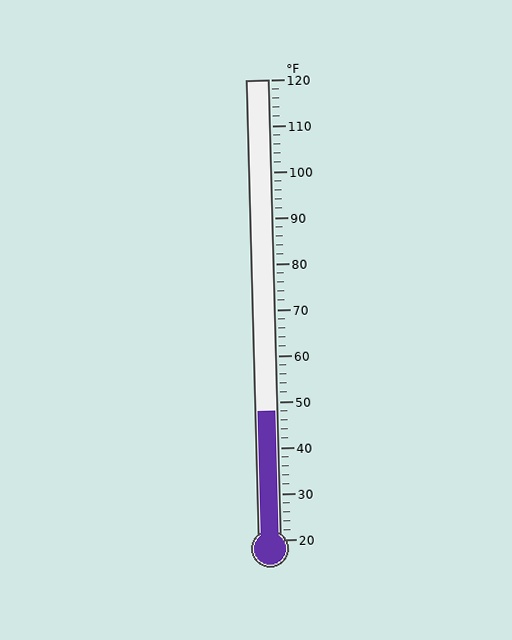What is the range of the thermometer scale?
The thermometer scale ranges from 20°F to 120°F.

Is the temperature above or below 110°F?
The temperature is below 110°F.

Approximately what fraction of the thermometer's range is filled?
The thermometer is filled to approximately 30% of its range.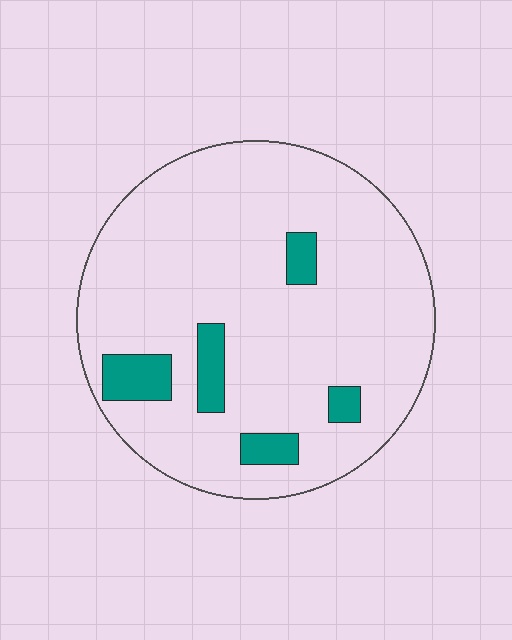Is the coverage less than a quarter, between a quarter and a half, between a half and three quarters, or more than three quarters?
Less than a quarter.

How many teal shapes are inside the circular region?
5.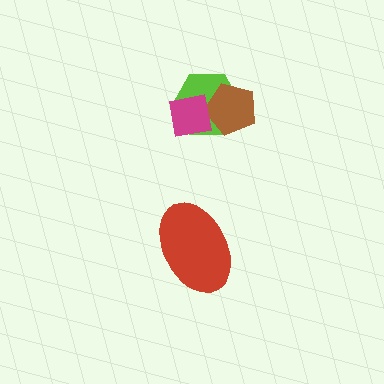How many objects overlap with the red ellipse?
0 objects overlap with the red ellipse.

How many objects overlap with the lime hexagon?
2 objects overlap with the lime hexagon.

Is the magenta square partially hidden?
No, no other shape covers it.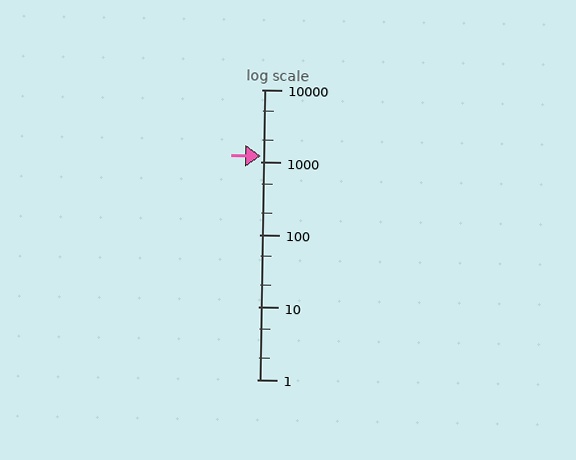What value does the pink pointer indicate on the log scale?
The pointer indicates approximately 1200.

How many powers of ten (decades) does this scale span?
The scale spans 4 decades, from 1 to 10000.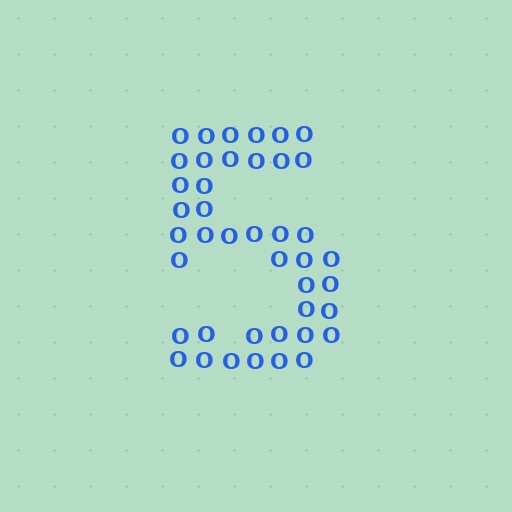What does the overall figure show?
The overall figure shows the digit 5.